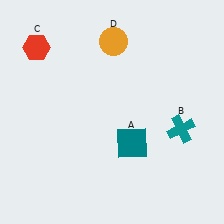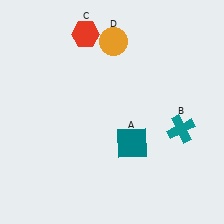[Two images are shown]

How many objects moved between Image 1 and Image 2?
1 object moved between the two images.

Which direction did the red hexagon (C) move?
The red hexagon (C) moved right.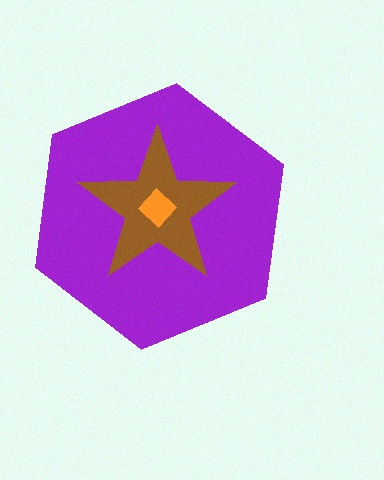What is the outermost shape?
The purple hexagon.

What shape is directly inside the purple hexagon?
The brown star.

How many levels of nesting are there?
3.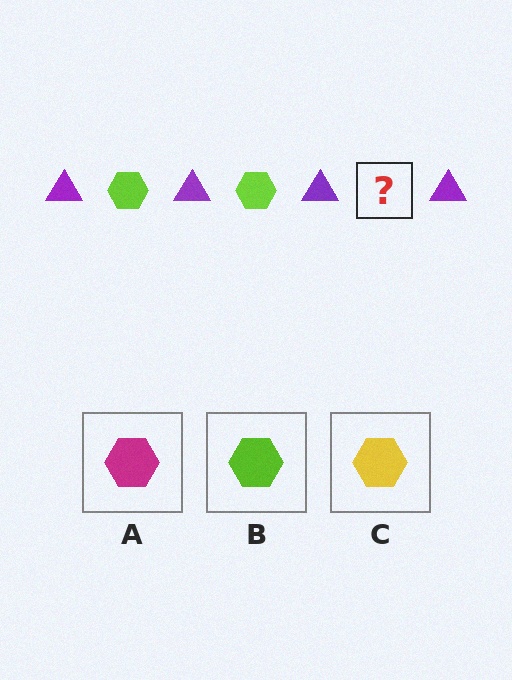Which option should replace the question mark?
Option B.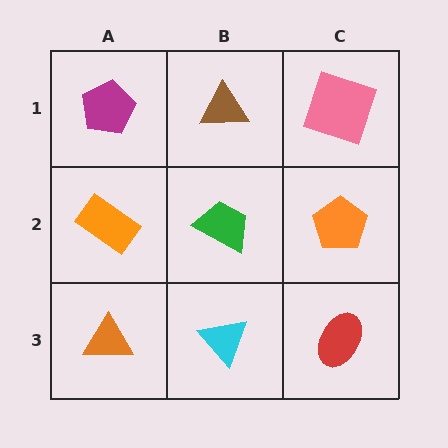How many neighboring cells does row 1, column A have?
2.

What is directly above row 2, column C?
A pink square.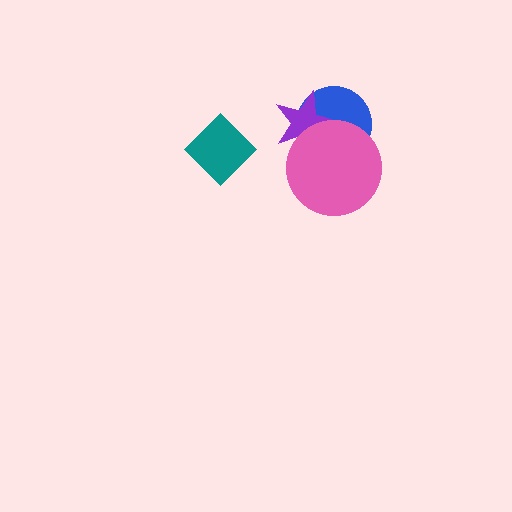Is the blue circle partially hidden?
Yes, it is partially covered by another shape.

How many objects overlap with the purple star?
2 objects overlap with the purple star.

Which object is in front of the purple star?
The pink circle is in front of the purple star.